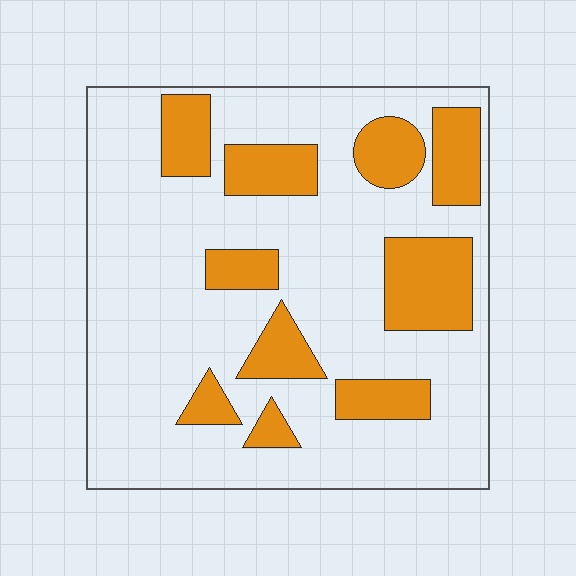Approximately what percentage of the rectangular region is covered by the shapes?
Approximately 25%.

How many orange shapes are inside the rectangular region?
10.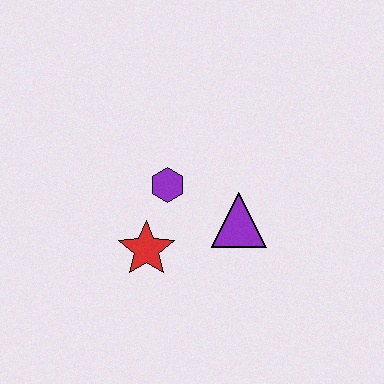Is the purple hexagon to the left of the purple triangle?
Yes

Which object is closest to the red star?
The purple hexagon is closest to the red star.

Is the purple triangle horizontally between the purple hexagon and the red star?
No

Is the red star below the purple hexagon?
Yes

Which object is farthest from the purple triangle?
The red star is farthest from the purple triangle.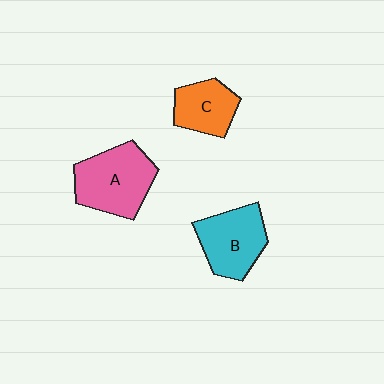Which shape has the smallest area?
Shape C (orange).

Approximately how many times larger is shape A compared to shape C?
Approximately 1.6 times.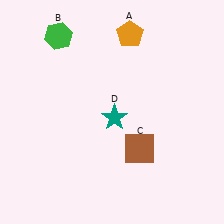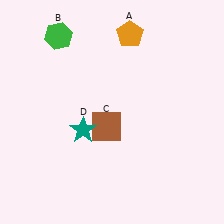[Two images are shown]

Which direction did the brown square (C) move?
The brown square (C) moved left.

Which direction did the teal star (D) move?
The teal star (D) moved left.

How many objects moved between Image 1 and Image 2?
2 objects moved between the two images.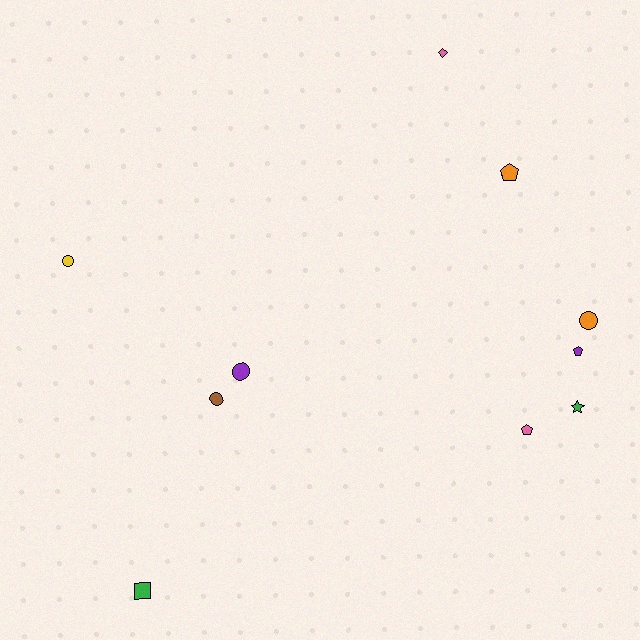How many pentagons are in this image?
There are 3 pentagons.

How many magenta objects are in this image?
There are no magenta objects.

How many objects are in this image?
There are 10 objects.